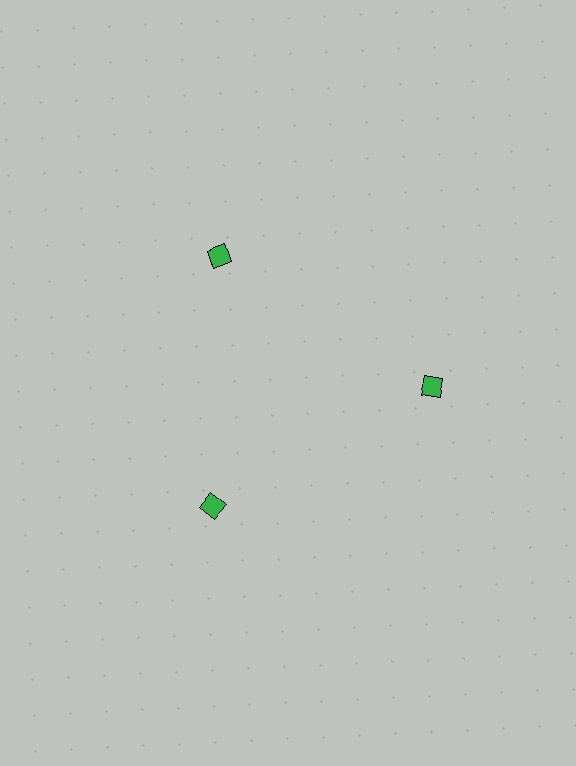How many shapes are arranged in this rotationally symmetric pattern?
There are 3 shapes, arranged in 3 groups of 1.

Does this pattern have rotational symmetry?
Yes, this pattern has 3-fold rotational symmetry. It looks the same after rotating 120 degrees around the center.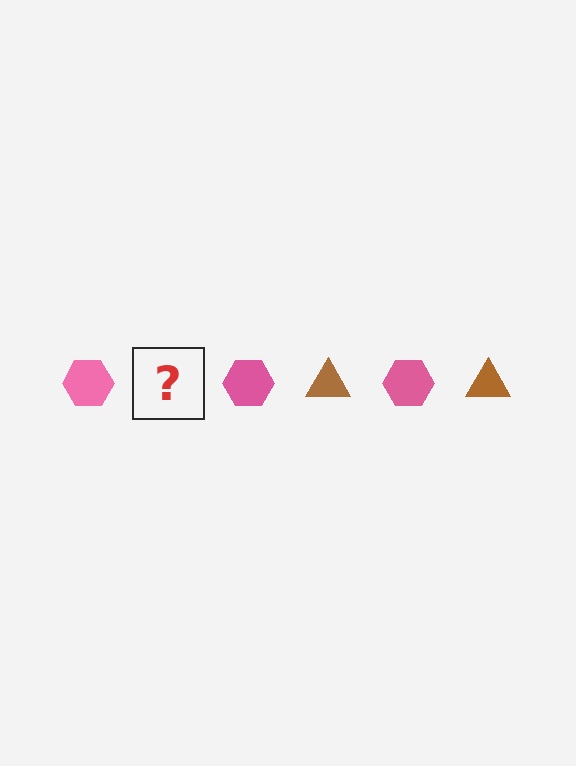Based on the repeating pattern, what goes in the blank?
The blank should be a brown triangle.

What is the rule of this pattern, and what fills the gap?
The rule is that the pattern alternates between pink hexagon and brown triangle. The gap should be filled with a brown triangle.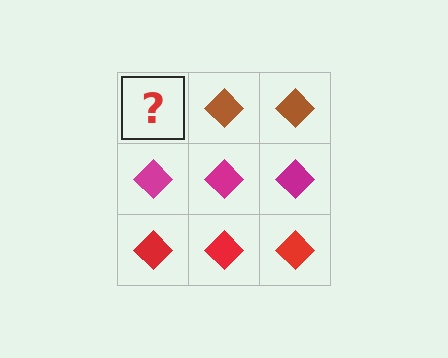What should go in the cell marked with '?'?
The missing cell should contain a brown diamond.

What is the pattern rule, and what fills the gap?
The rule is that each row has a consistent color. The gap should be filled with a brown diamond.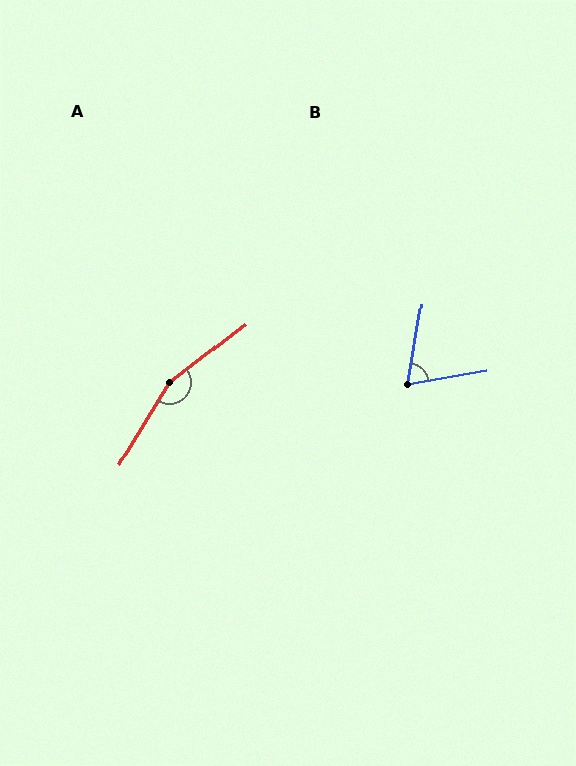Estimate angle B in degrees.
Approximately 71 degrees.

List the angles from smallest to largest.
B (71°), A (158°).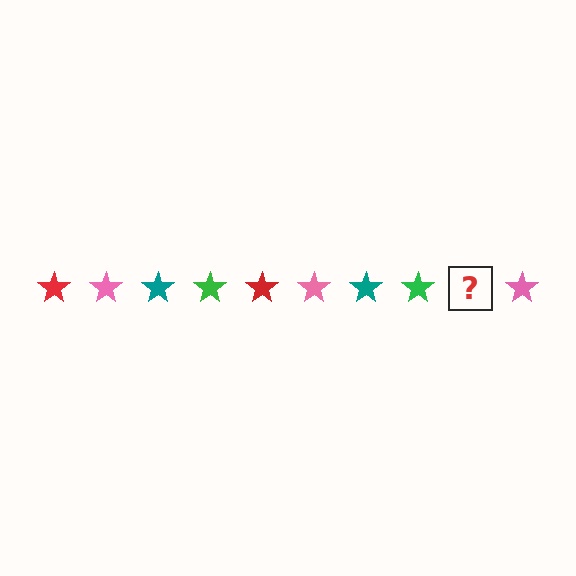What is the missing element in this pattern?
The missing element is a red star.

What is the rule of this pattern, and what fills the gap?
The rule is that the pattern cycles through red, pink, teal, green stars. The gap should be filled with a red star.